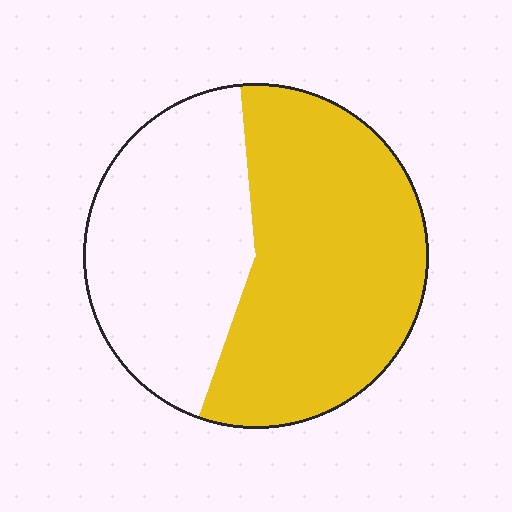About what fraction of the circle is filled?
About three fifths (3/5).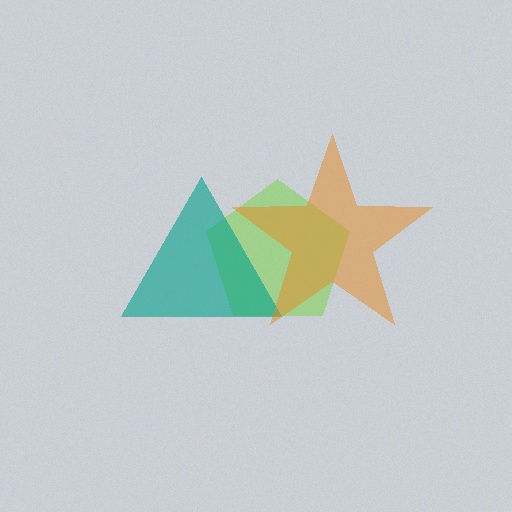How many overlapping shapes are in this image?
There are 3 overlapping shapes in the image.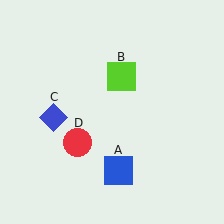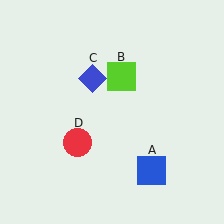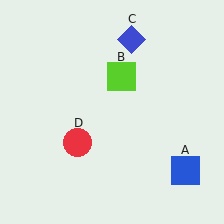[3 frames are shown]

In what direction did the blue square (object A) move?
The blue square (object A) moved right.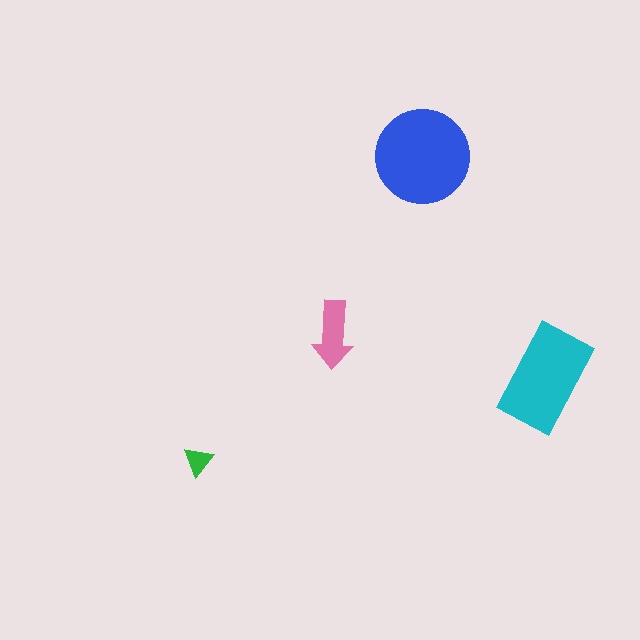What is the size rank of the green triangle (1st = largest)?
4th.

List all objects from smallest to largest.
The green triangle, the pink arrow, the cyan rectangle, the blue circle.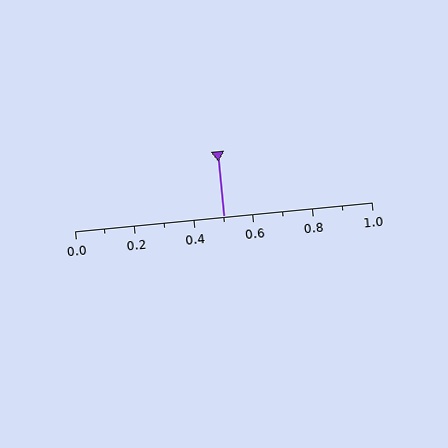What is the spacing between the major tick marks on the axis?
The major ticks are spaced 0.2 apart.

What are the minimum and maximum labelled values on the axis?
The axis runs from 0.0 to 1.0.